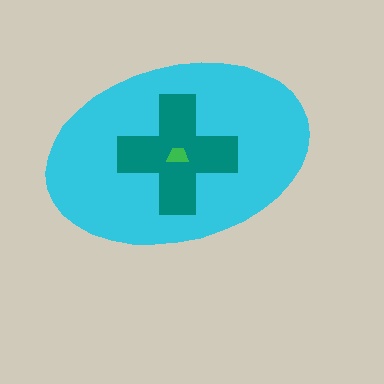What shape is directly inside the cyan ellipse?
The teal cross.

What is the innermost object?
The green trapezoid.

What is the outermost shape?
The cyan ellipse.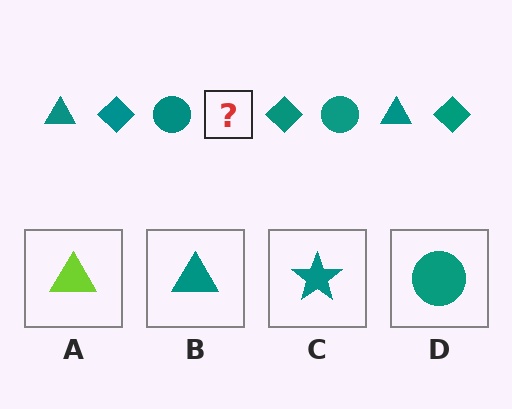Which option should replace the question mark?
Option B.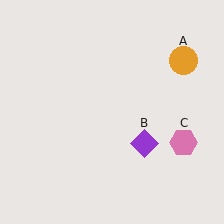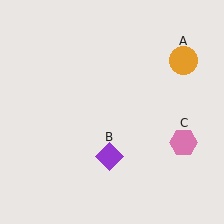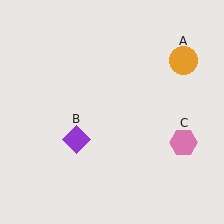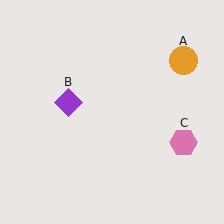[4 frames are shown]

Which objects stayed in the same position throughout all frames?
Orange circle (object A) and pink hexagon (object C) remained stationary.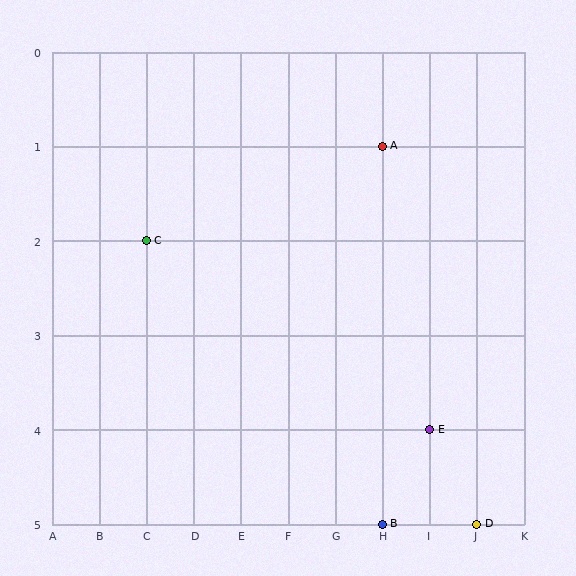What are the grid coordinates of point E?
Point E is at grid coordinates (I, 4).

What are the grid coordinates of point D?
Point D is at grid coordinates (J, 5).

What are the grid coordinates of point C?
Point C is at grid coordinates (C, 2).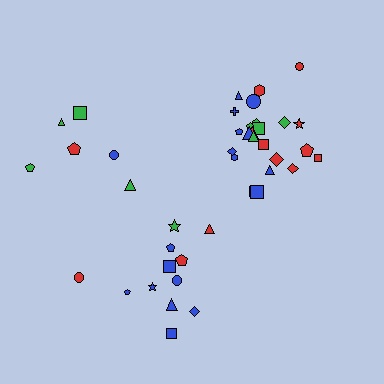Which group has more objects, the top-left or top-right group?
The top-right group.